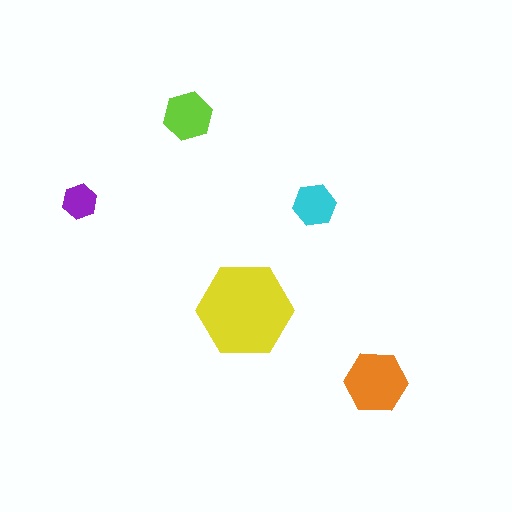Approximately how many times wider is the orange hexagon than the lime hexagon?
About 1.5 times wider.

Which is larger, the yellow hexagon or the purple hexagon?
The yellow one.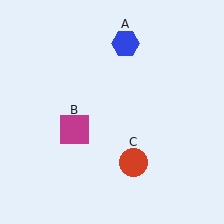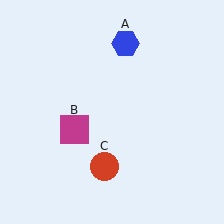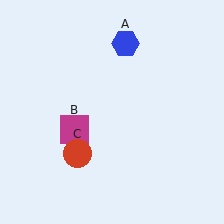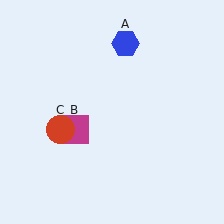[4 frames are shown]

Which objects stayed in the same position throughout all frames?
Blue hexagon (object A) and magenta square (object B) remained stationary.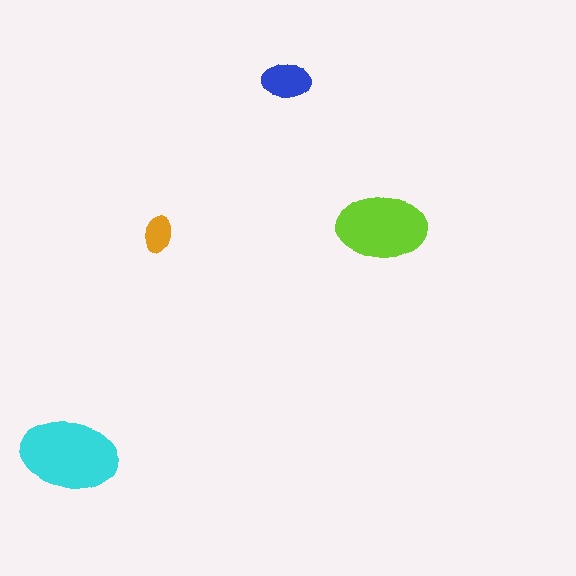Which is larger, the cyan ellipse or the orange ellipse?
The cyan one.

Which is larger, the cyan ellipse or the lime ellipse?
The cyan one.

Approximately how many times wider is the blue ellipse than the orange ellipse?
About 1.5 times wider.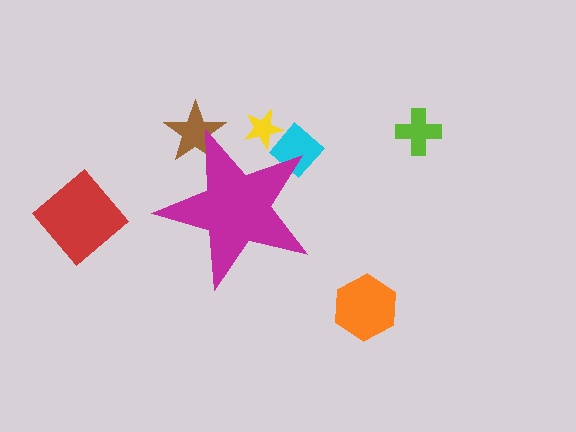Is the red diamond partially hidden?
No, the red diamond is fully visible.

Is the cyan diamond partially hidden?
Yes, the cyan diamond is partially hidden behind the magenta star.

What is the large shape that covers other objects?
A magenta star.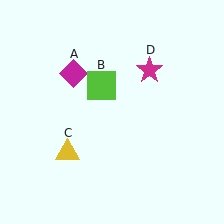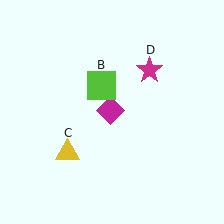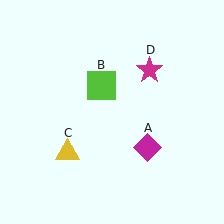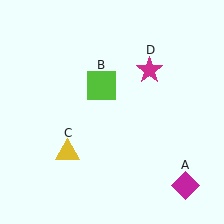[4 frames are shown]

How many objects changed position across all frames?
1 object changed position: magenta diamond (object A).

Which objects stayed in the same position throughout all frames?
Lime square (object B) and yellow triangle (object C) and magenta star (object D) remained stationary.